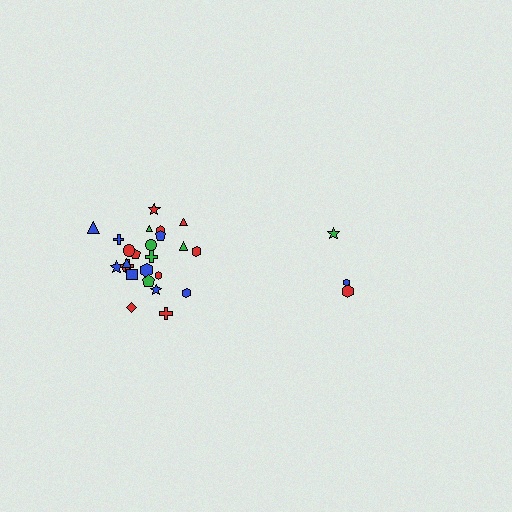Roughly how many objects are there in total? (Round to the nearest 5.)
Roughly 30 objects in total.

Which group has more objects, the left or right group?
The left group.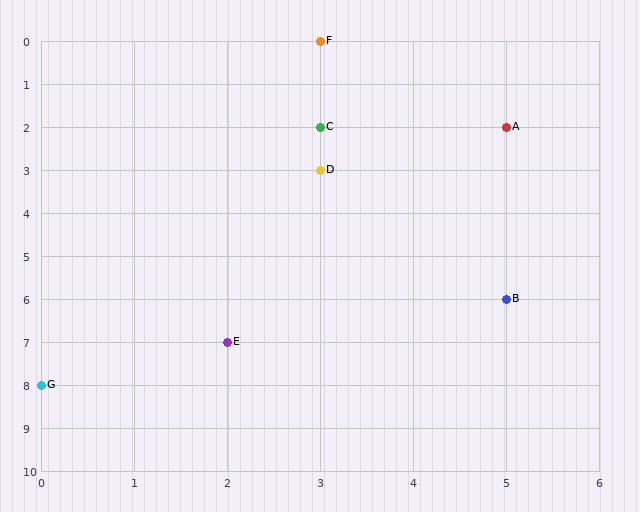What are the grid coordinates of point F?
Point F is at grid coordinates (3, 0).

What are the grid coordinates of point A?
Point A is at grid coordinates (5, 2).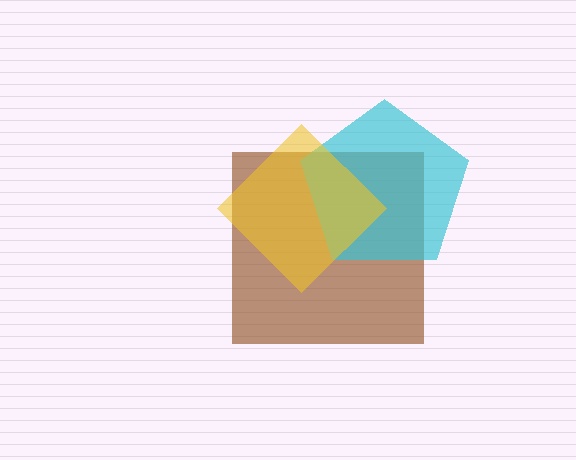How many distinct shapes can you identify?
There are 3 distinct shapes: a brown square, a cyan pentagon, a yellow diamond.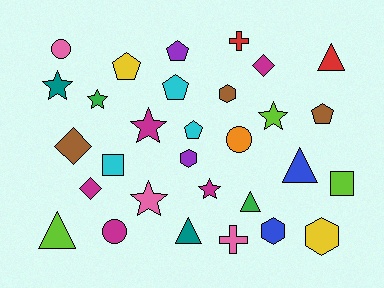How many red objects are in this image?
There are 2 red objects.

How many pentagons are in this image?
There are 5 pentagons.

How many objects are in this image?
There are 30 objects.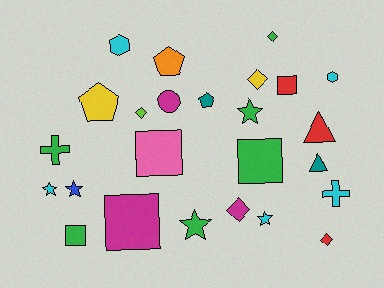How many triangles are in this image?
There are 2 triangles.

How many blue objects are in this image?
There is 1 blue object.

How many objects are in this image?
There are 25 objects.